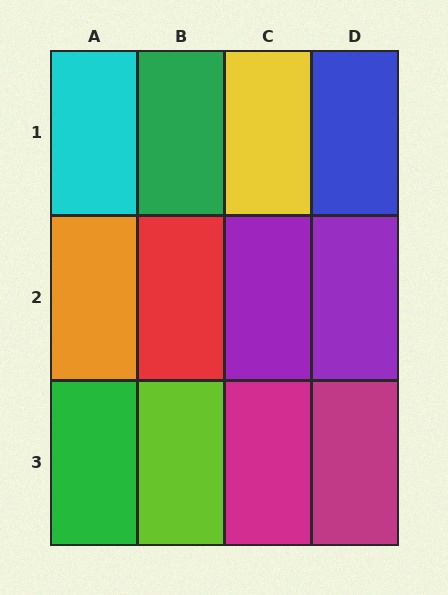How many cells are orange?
1 cell is orange.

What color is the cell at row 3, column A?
Green.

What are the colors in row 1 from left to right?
Cyan, green, yellow, blue.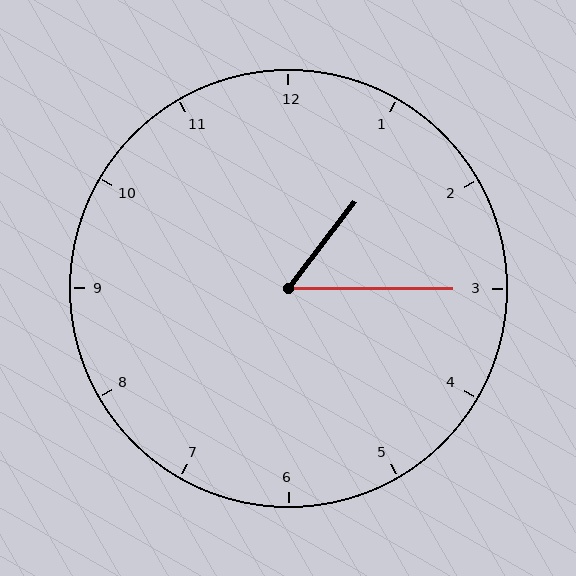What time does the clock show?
1:15.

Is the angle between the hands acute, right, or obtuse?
It is acute.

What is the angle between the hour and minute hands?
Approximately 52 degrees.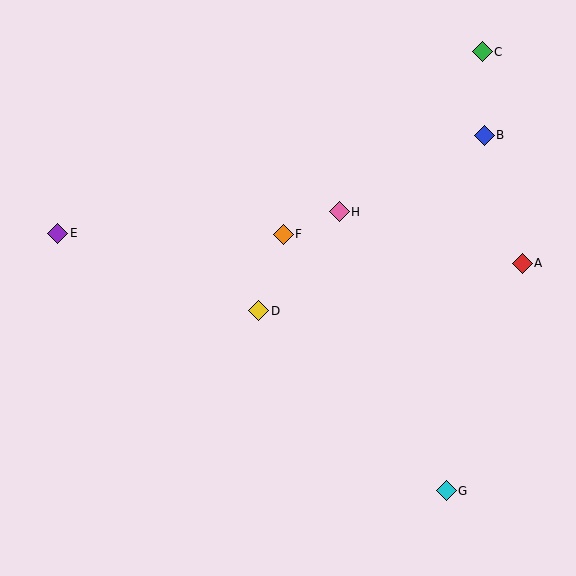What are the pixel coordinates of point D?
Point D is at (259, 311).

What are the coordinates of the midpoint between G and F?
The midpoint between G and F is at (365, 363).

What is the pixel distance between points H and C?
The distance between H and C is 215 pixels.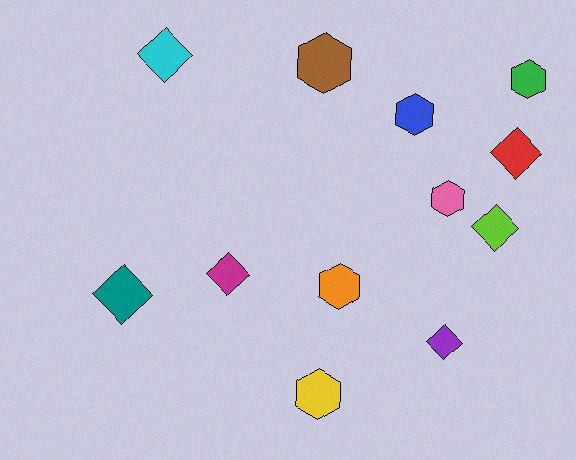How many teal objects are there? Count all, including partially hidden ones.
There is 1 teal object.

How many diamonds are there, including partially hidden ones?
There are 6 diamonds.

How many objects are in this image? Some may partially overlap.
There are 12 objects.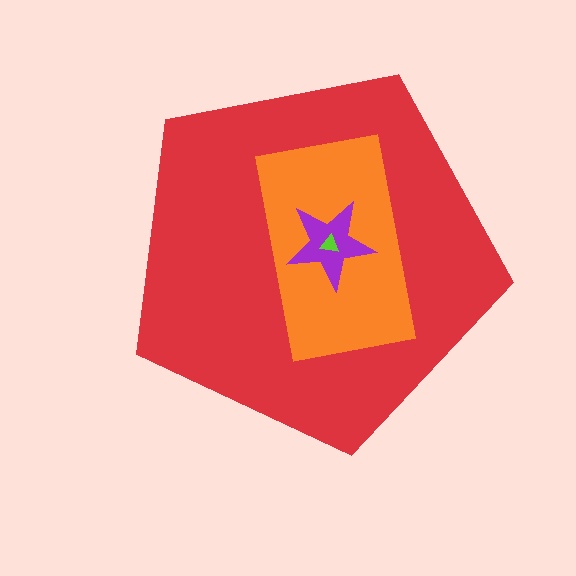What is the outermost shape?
The red pentagon.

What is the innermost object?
The lime triangle.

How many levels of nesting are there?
4.